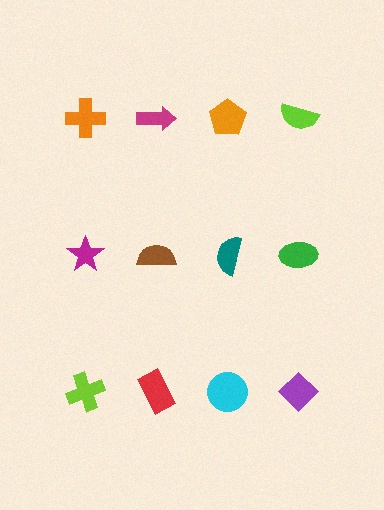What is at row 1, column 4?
A lime semicircle.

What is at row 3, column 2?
A red rectangle.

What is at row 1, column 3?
An orange pentagon.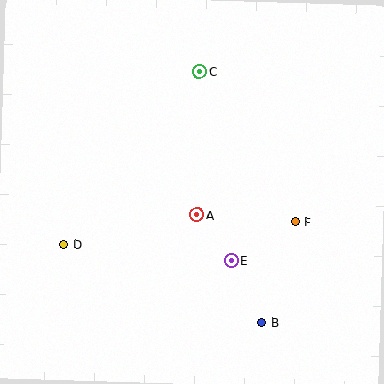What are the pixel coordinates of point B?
Point B is at (262, 323).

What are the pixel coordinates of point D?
Point D is at (64, 244).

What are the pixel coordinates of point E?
Point E is at (231, 260).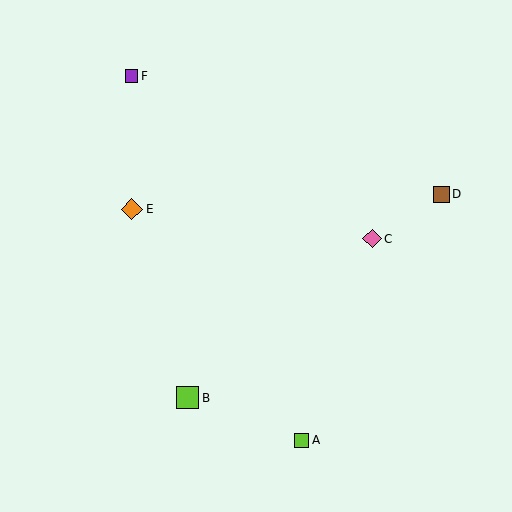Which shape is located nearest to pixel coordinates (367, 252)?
The pink diamond (labeled C) at (372, 239) is nearest to that location.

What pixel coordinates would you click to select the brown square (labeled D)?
Click at (441, 194) to select the brown square D.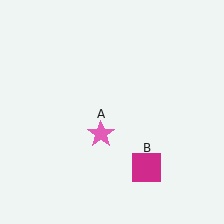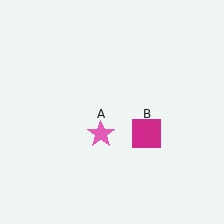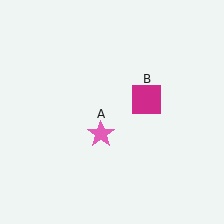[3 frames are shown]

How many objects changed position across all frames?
1 object changed position: magenta square (object B).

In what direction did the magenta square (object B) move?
The magenta square (object B) moved up.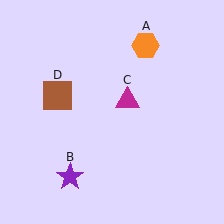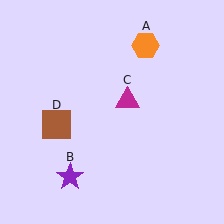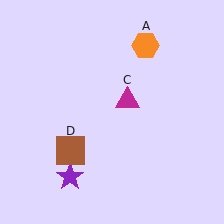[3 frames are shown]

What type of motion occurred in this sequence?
The brown square (object D) rotated counterclockwise around the center of the scene.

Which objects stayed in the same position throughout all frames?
Orange hexagon (object A) and purple star (object B) and magenta triangle (object C) remained stationary.